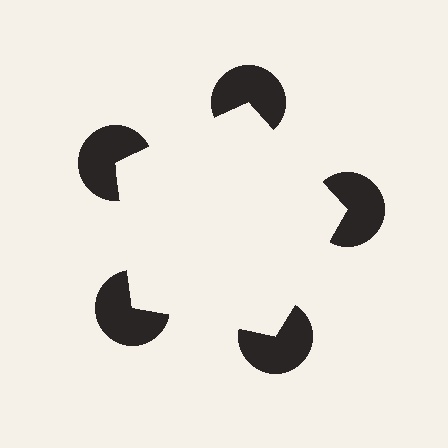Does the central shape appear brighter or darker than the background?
It typically appears slightly brighter than the background, even though no actual brightness change is drawn.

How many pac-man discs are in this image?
There are 5 — one at each vertex of the illusory pentagon.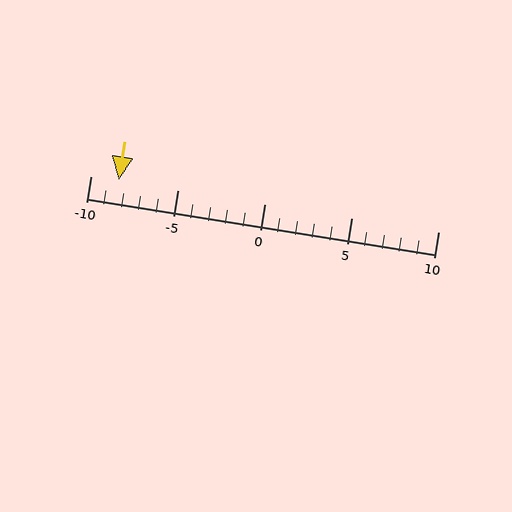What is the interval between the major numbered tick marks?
The major tick marks are spaced 5 units apart.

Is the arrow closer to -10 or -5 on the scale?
The arrow is closer to -10.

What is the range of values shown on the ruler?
The ruler shows values from -10 to 10.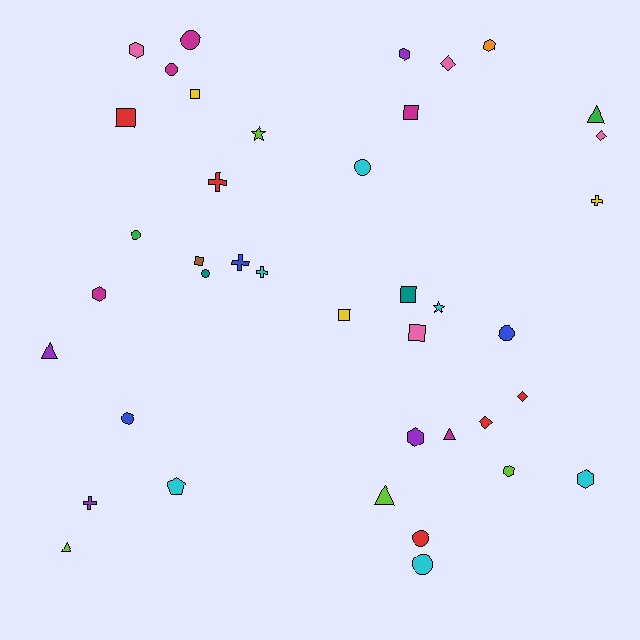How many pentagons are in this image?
There is 1 pentagon.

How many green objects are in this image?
There are 2 green objects.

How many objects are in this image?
There are 40 objects.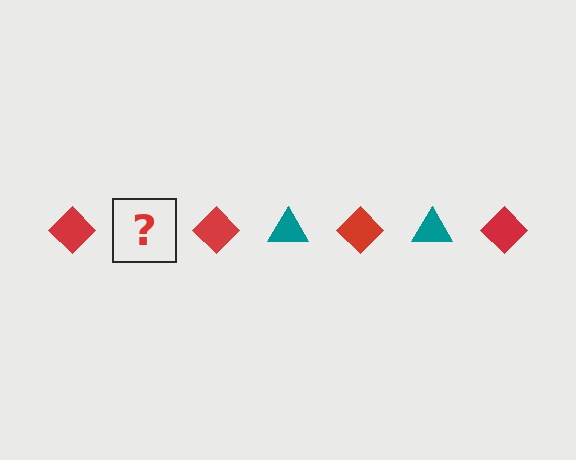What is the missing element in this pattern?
The missing element is a teal triangle.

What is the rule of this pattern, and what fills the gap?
The rule is that the pattern alternates between red diamond and teal triangle. The gap should be filled with a teal triangle.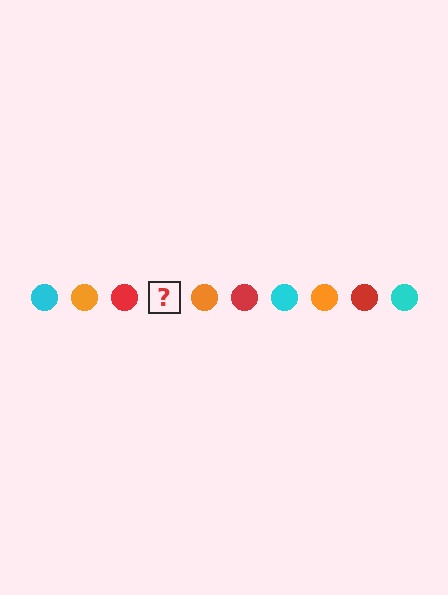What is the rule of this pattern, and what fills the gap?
The rule is that the pattern cycles through cyan, orange, red circles. The gap should be filled with a cyan circle.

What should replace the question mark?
The question mark should be replaced with a cyan circle.